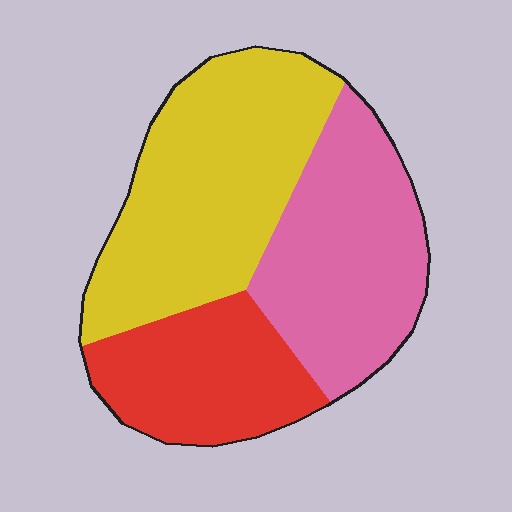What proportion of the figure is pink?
Pink takes up about one third (1/3) of the figure.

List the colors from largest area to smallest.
From largest to smallest: yellow, pink, red.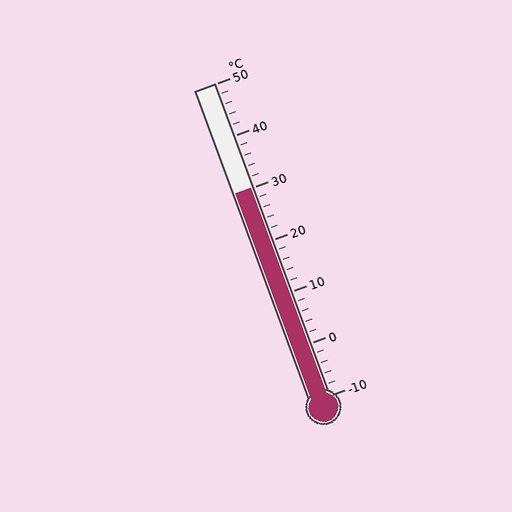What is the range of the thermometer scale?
The thermometer scale ranges from -10°C to 50°C.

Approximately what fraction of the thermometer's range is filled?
The thermometer is filled to approximately 65% of its range.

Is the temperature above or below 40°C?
The temperature is below 40°C.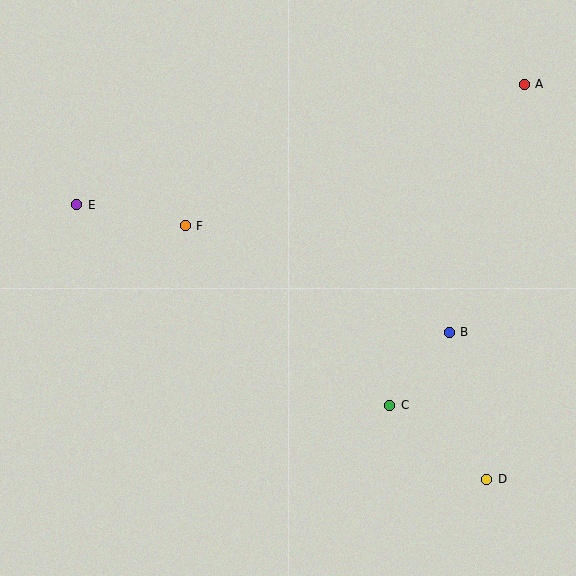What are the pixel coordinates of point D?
Point D is at (487, 479).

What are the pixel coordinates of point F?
Point F is at (185, 226).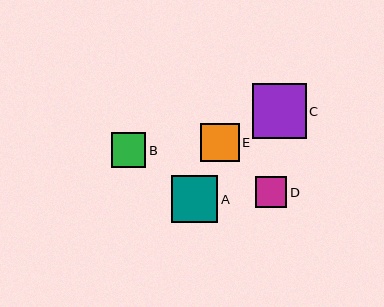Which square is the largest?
Square C is the largest with a size of approximately 54 pixels.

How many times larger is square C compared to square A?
Square C is approximately 1.2 times the size of square A.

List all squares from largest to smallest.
From largest to smallest: C, A, E, B, D.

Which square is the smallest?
Square D is the smallest with a size of approximately 31 pixels.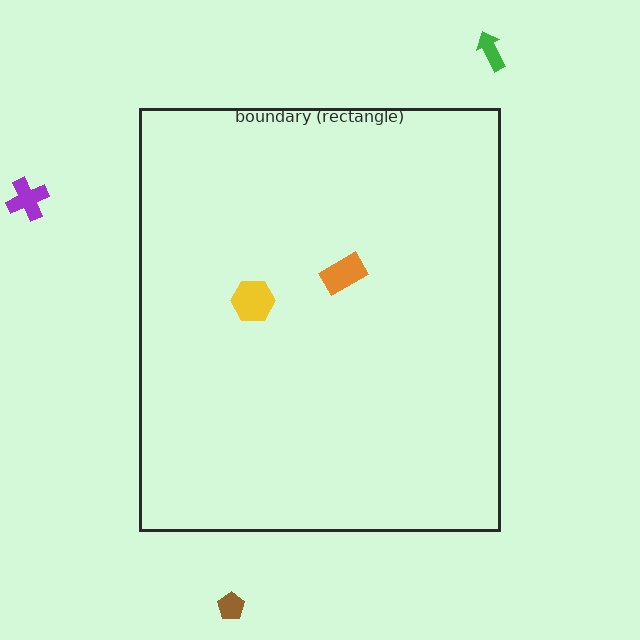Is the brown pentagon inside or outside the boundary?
Outside.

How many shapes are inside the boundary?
2 inside, 3 outside.